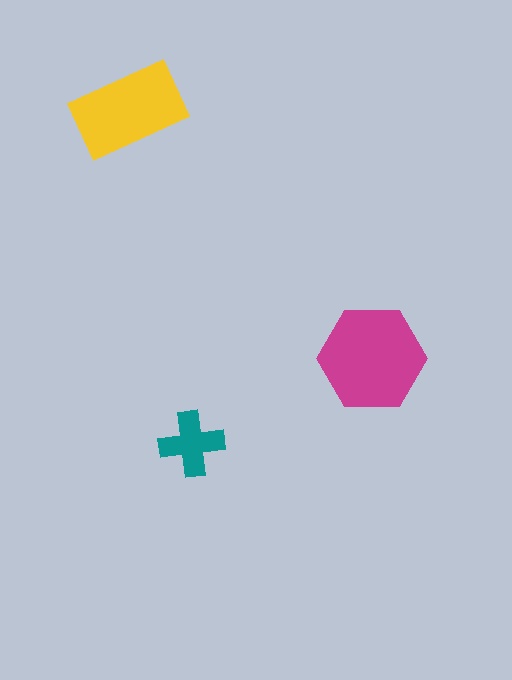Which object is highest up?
The yellow rectangle is topmost.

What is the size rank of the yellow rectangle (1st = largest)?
2nd.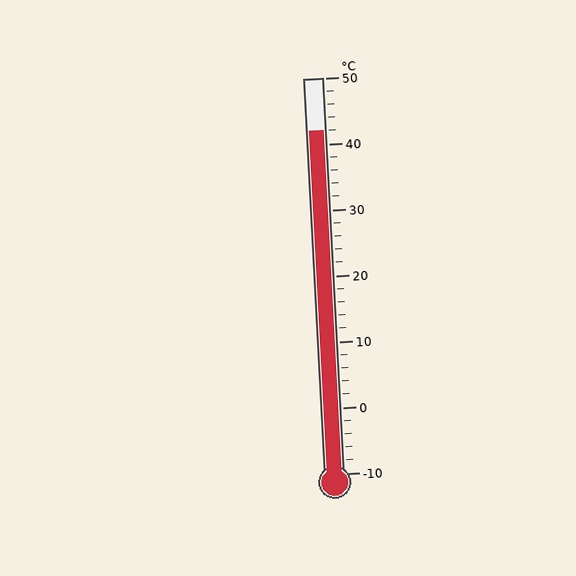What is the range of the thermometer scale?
The thermometer scale ranges from -10°C to 50°C.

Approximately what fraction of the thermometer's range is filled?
The thermometer is filled to approximately 85% of its range.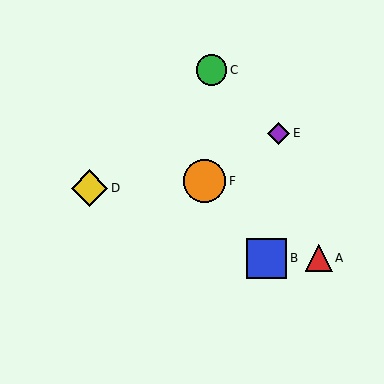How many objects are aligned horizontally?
2 objects (A, B) are aligned horizontally.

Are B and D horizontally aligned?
No, B is at y≈258 and D is at y≈188.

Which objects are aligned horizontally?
Objects A, B are aligned horizontally.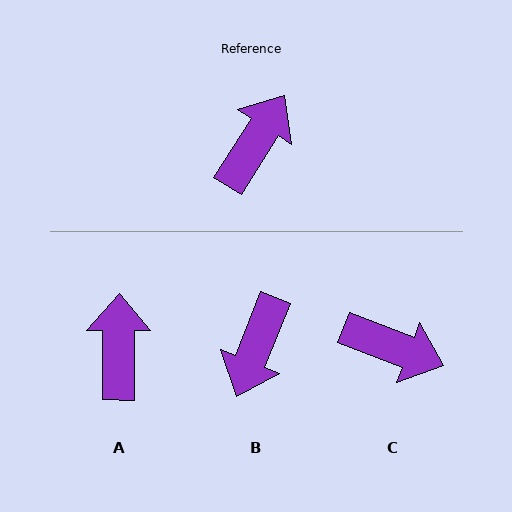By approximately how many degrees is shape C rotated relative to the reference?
Approximately 79 degrees clockwise.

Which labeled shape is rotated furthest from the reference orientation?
B, about 169 degrees away.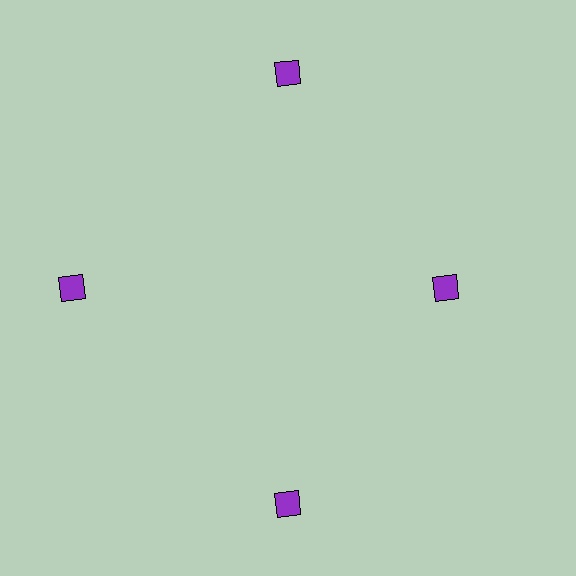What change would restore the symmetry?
The symmetry would be restored by moving it outward, back onto the ring so that all 4 diamonds sit at equal angles and equal distance from the center.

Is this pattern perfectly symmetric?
No. The 4 purple diamonds are arranged in a ring, but one element near the 3 o'clock position is pulled inward toward the center, breaking the 4-fold rotational symmetry.